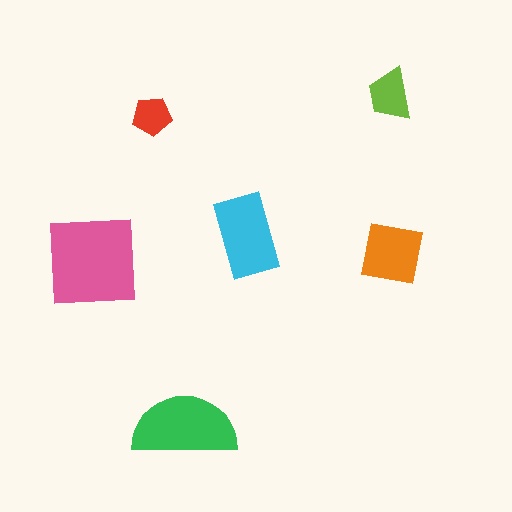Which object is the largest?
The pink square.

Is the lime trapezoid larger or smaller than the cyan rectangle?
Smaller.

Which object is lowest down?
The green semicircle is bottommost.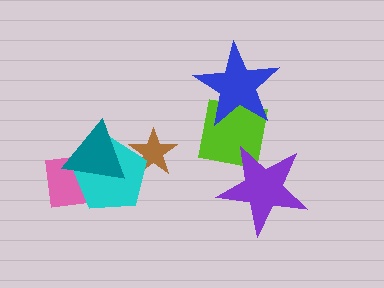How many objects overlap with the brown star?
1 object overlaps with the brown star.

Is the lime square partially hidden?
Yes, it is partially covered by another shape.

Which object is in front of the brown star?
The cyan pentagon is in front of the brown star.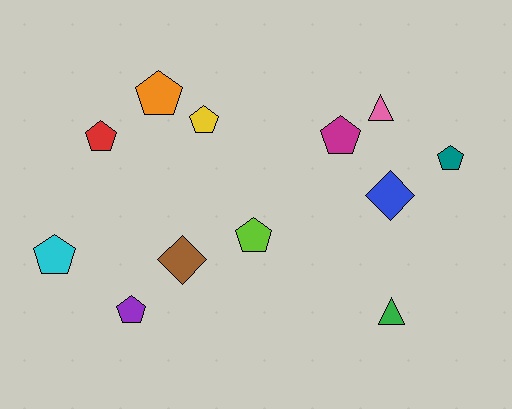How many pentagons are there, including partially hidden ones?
There are 8 pentagons.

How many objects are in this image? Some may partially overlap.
There are 12 objects.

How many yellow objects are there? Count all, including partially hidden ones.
There is 1 yellow object.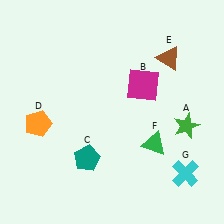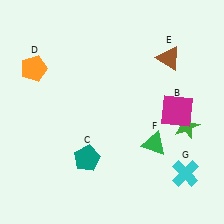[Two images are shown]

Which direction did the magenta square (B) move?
The magenta square (B) moved right.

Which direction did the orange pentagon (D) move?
The orange pentagon (D) moved up.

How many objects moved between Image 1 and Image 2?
2 objects moved between the two images.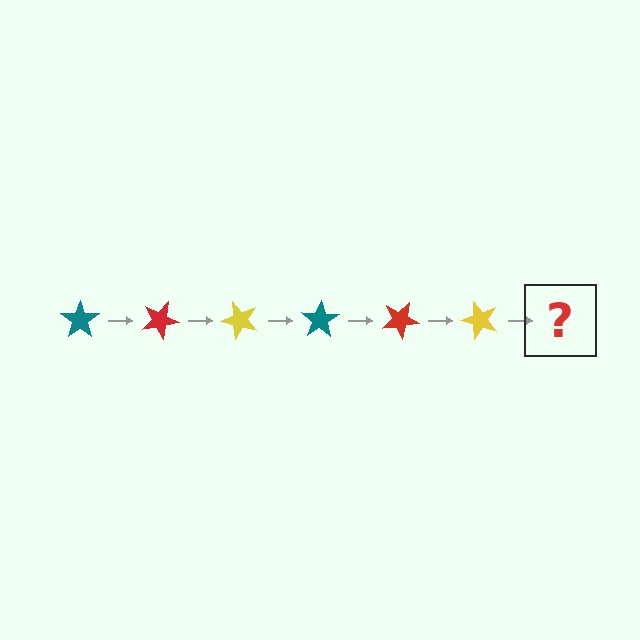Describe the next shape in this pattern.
It should be a teal star, rotated 150 degrees from the start.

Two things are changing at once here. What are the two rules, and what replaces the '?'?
The two rules are that it rotates 25 degrees each step and the color cycles through teal, red, and yellow. The '?' should be a teal star, rotated 150 degrees from the start.